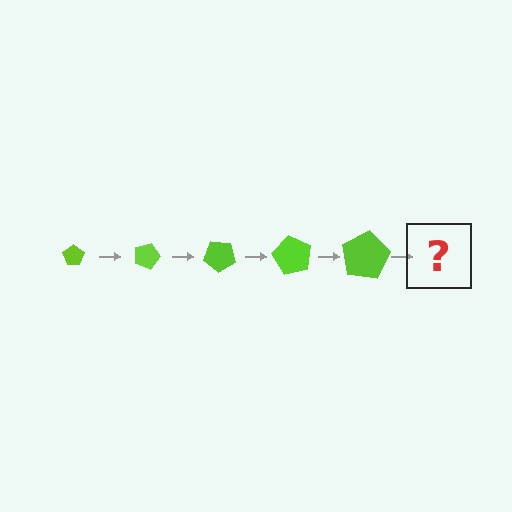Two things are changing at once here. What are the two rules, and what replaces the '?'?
The two rules are that the pentagon grows larger each step and it rotates 20 degrees each step. The '?' should be a pentagon, larger than the previous one and rotated 100 degrees from the start.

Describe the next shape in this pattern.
It should be a pentagon, larger than the previous one and rotated 100 degrees from the start.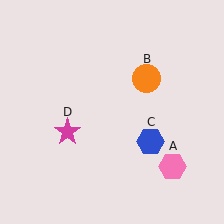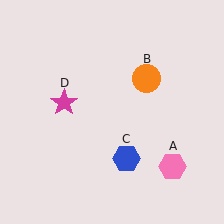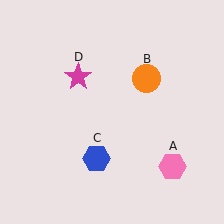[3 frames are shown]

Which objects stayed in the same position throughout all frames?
Pink hexagon (object A) and orange circle (object B) remained stationary.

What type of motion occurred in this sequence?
The blue hexagon (object C), magenta star (object D) rotated clockwise around the center of the scene.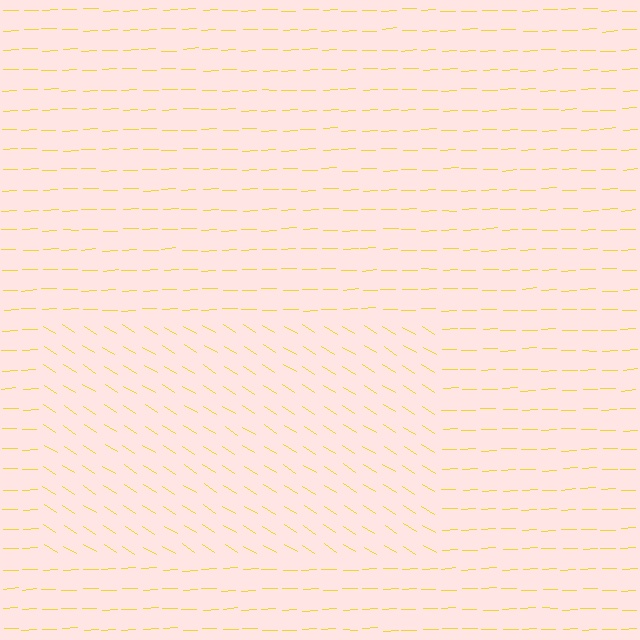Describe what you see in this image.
The image is filled with small yellow line segments. A rectangle region in the image has lines oriented differently from the surrounding lines, creating a visible texture boundary.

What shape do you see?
I see a rectangle.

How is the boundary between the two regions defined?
The boundary is defined purely by a change in line orientation (approximately 34 degrees difference). All lines are the same color and thickness.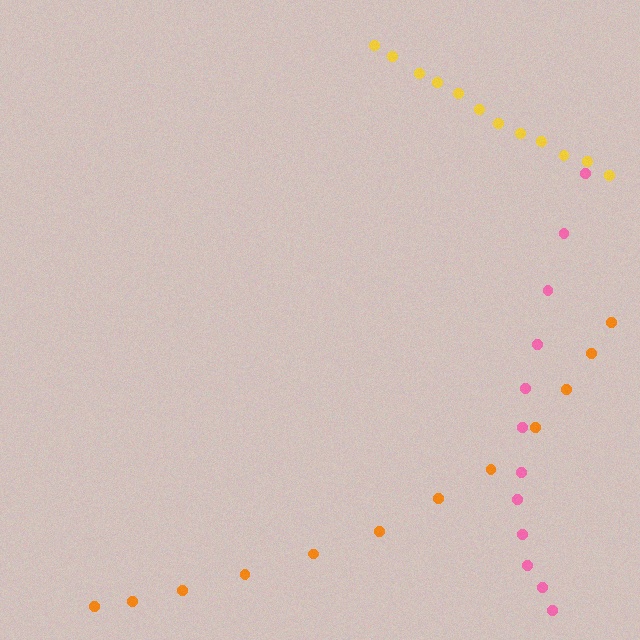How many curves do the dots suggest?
There are 3 distinct paths.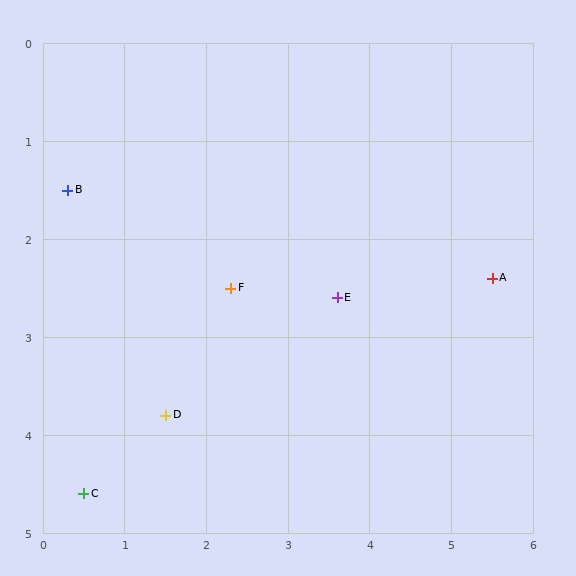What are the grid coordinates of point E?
Point E is at approximately (3.6, 2.6).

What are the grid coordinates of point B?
Point B is at approximately (0.3, 1.5).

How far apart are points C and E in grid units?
Points C and E are about 3.7 grid units apart.